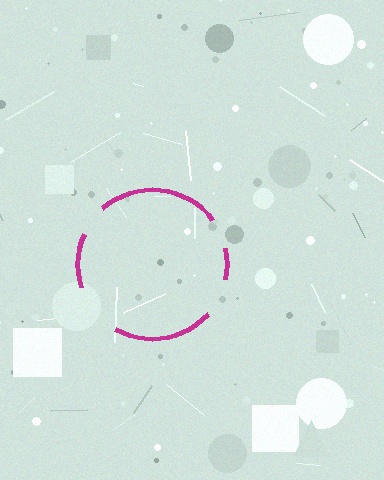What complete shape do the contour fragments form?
The contour fragments form a circle.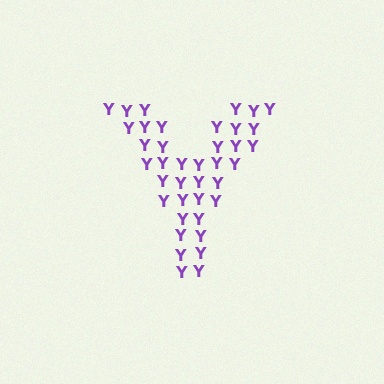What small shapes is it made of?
It is made of small letter Y's.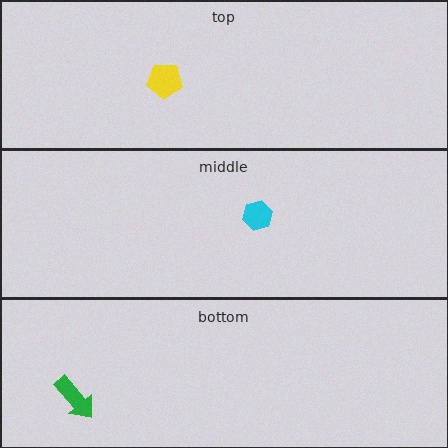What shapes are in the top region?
The yellow pentagon.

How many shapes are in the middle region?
1.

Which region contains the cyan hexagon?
The middle region.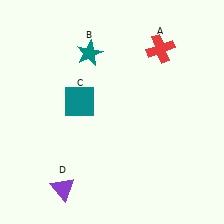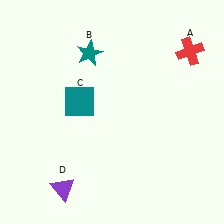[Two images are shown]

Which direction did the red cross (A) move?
The red cross (A) moved right.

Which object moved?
The red cross (A) moved right.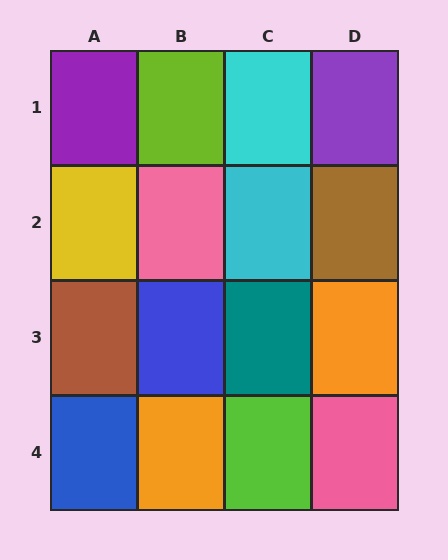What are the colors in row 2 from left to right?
Yellow, pink, cyan, brown.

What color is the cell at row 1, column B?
Lime.